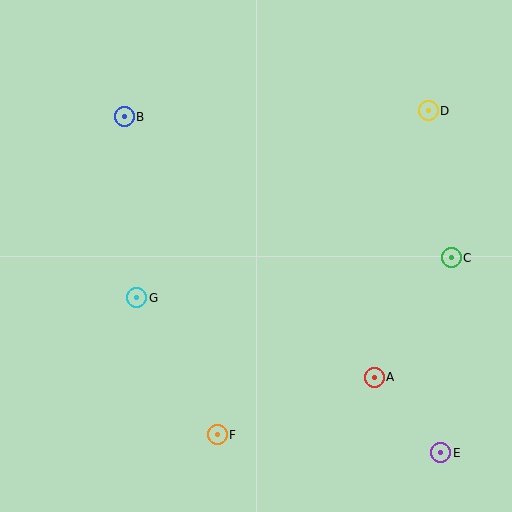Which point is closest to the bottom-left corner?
Point F is closest to the bottom-left corner.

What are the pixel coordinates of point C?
Point C is at (451, 258).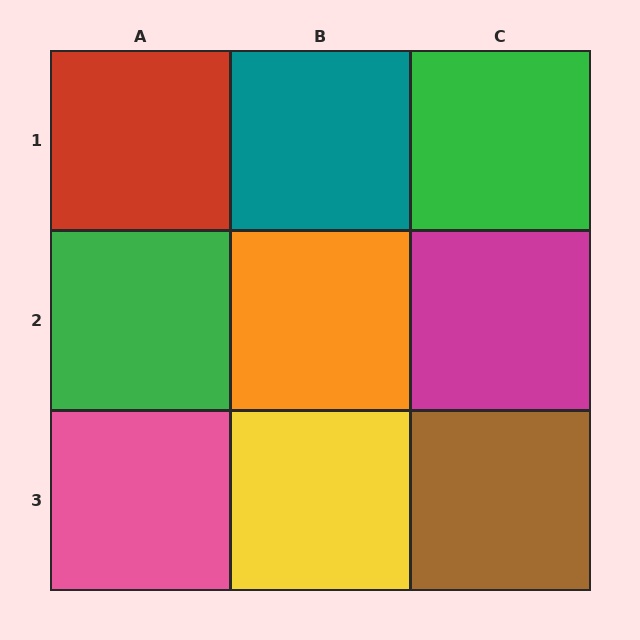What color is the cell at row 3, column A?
Pink.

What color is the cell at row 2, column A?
Green.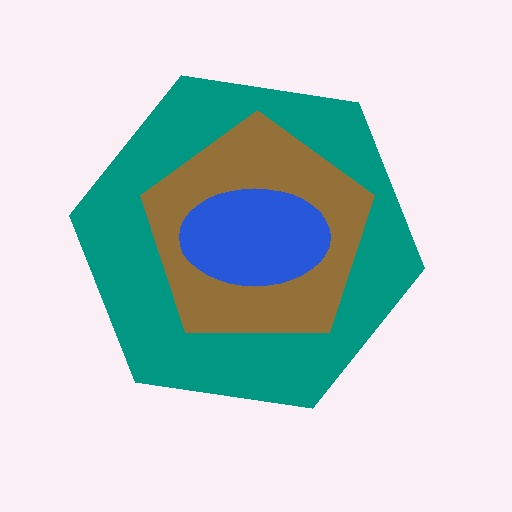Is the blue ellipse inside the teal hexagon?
Yes.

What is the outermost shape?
The teal hexagon.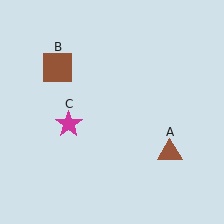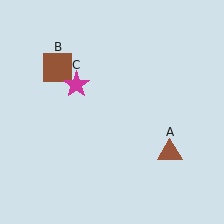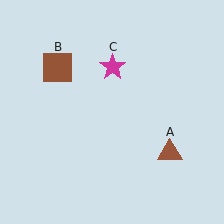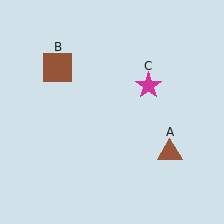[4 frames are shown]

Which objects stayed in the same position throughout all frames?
Brown triangle (object A) and brown square (object B) remained stationary.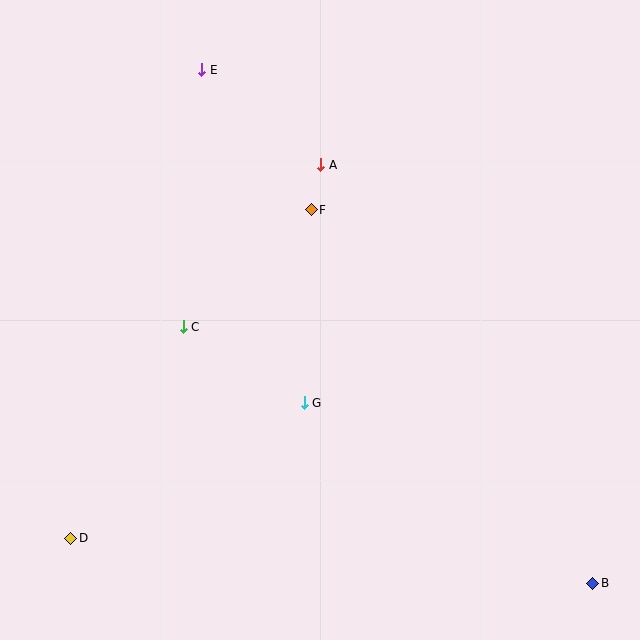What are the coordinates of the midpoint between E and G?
The midpoint between E and G is at (253, 236).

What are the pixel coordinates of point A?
Point A is at (321, 165).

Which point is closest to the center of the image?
Point G at (304, 403) is closest to the center.